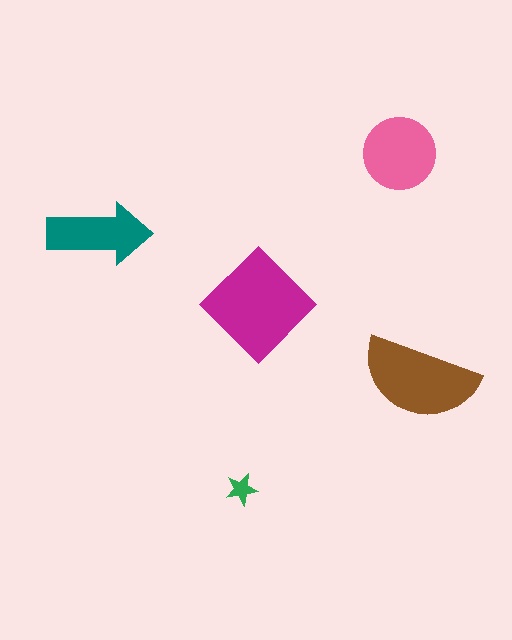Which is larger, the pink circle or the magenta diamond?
The magenta diamond.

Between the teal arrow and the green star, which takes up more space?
The teal arrow.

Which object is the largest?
The magenta diamond.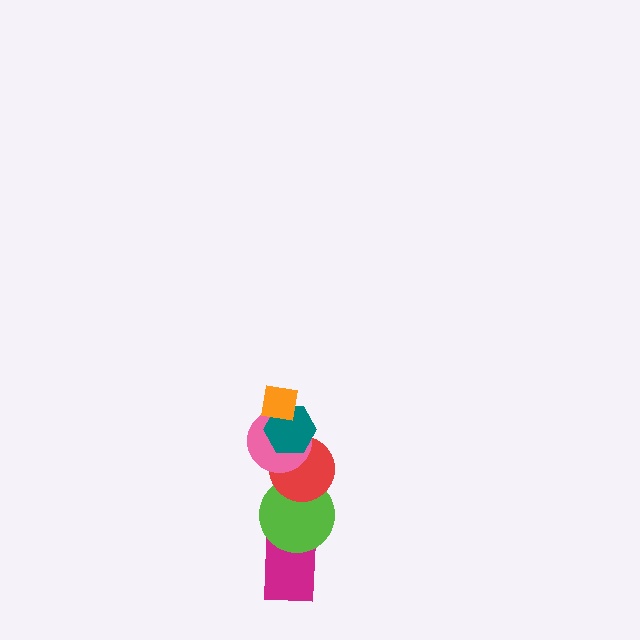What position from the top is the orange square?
The orange square is 1st from the top.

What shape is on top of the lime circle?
The red circle is on top of the lime circle.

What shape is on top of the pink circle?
The teal hexagon is on top of the pink circle.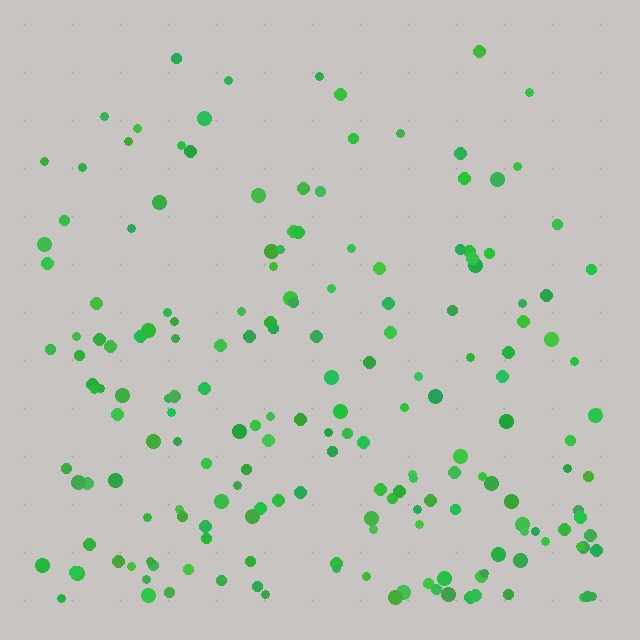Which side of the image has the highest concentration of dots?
The bottom.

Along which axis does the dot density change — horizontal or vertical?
Vertical.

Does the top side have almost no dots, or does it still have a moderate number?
Still a moderate number, just noticeably fewer than the bottom.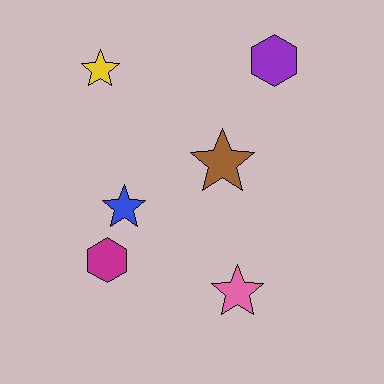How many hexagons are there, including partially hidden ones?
There are 2 hexagons.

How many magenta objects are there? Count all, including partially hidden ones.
There is 1 magenta object.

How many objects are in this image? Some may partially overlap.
There are 6 objects.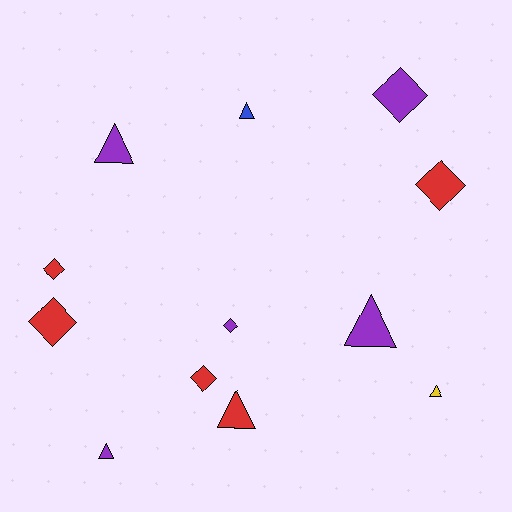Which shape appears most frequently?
Triangle, with 6 objects.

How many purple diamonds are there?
There are 2 purple diamonds.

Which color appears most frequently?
Red, with 5 objects.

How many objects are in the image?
There are 12 objects.